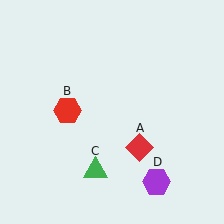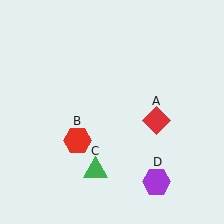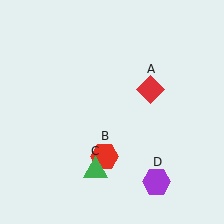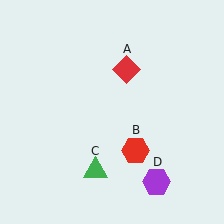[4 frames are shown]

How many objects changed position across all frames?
2 objects changed position: red diamond (object A), red hexagon (object B).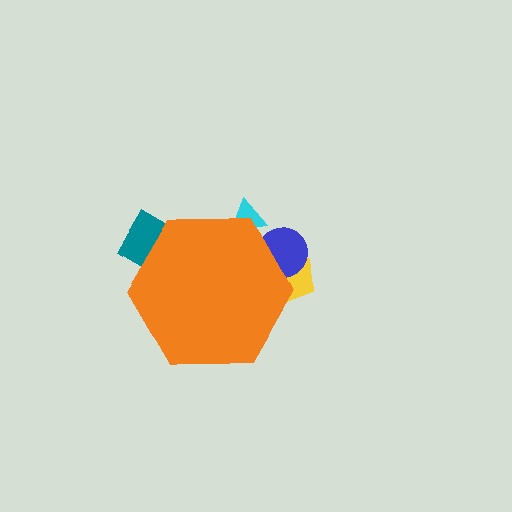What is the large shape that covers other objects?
An orange hexagon.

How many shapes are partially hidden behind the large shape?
4 shapes are partially hidden.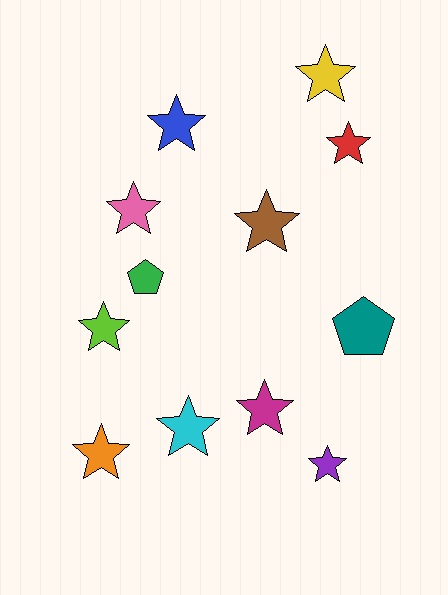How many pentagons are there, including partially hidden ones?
There are 2 pentagons.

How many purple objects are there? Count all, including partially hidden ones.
There is 1 purple object.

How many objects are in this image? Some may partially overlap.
There are 12 objects.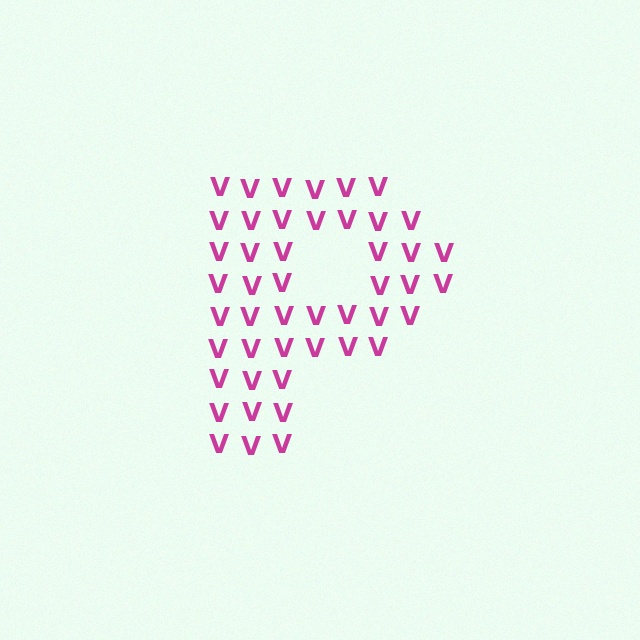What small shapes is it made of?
It is made of small letter V's.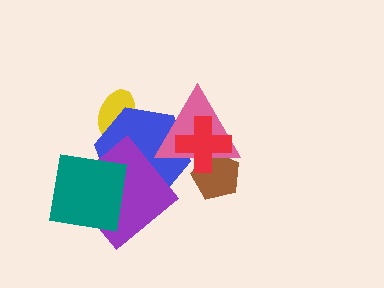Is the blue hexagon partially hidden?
Yes, it is partially covered by another shape.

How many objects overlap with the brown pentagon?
2 objects overlap with the brown pentagon.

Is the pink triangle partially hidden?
Yes, it is partially covered by another shape.